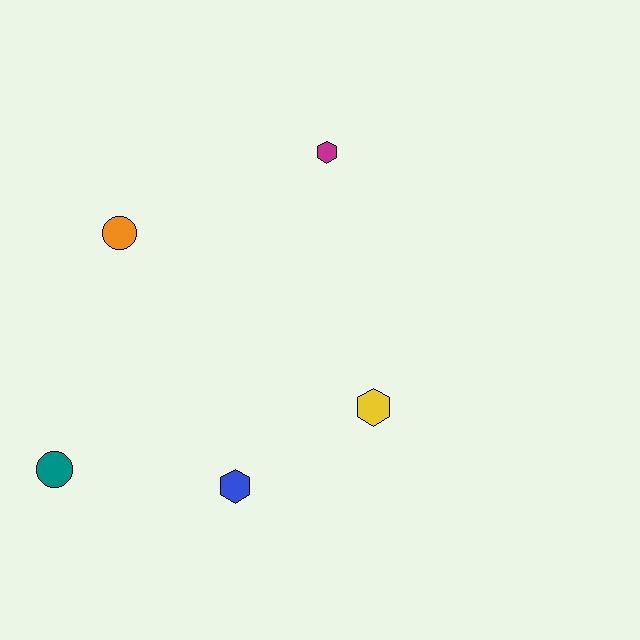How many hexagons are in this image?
There are 3 hexagons.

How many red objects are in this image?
There are no red objects.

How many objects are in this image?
There are 5 objects.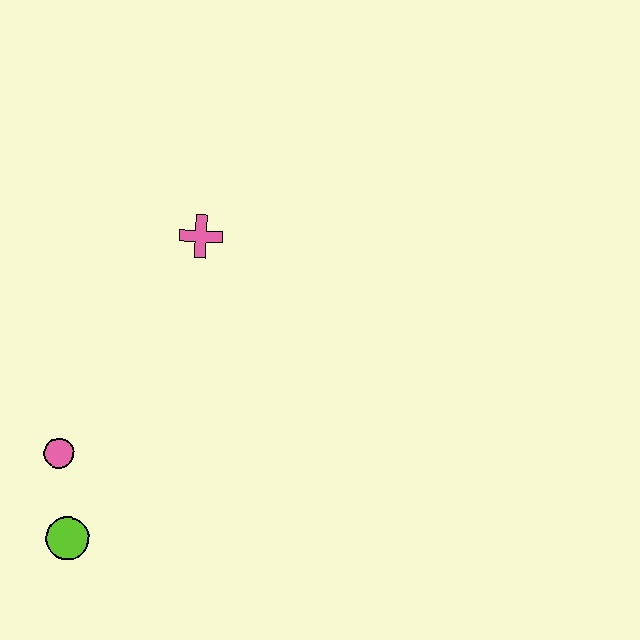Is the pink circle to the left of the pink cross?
Yes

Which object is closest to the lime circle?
The pink circle is closest to the lime circle.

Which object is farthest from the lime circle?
The pink cross is farthest from the lime circle.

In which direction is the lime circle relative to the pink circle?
The lime circle is below the pink circle.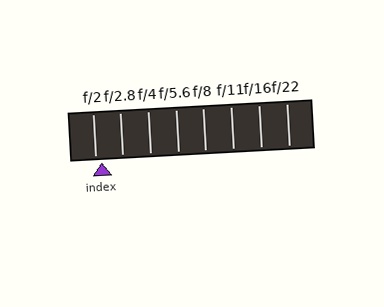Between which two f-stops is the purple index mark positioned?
The index mark is between f/2 and f/2.8.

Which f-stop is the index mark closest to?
The index mark is closest to f/2.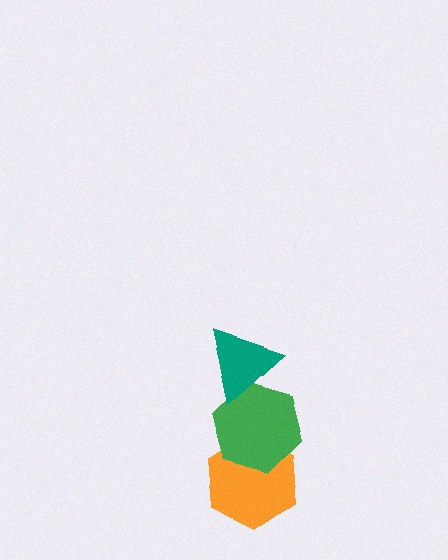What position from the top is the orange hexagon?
The orange hexagon is 3rd from the top.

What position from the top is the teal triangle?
The teal triangle is 1st from the top.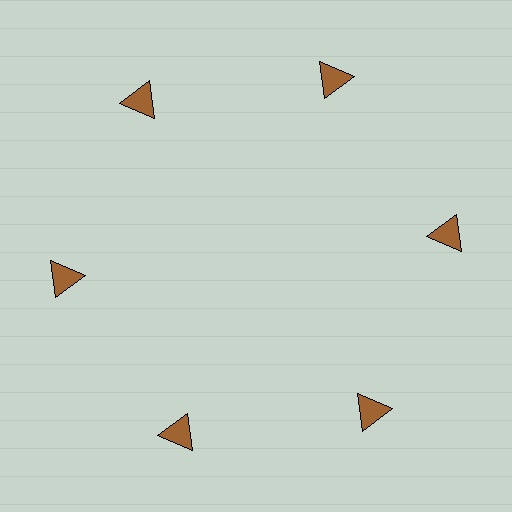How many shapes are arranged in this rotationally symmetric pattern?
There are 6 shapes, arranged in 6 groups of 1.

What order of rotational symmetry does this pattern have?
This pattern has 6-fold rotational symmetry.